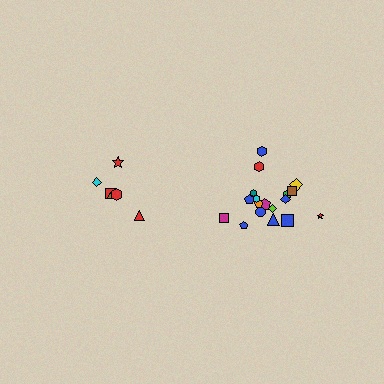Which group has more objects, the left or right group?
The right group.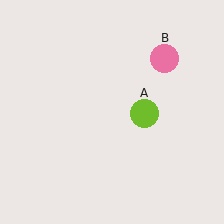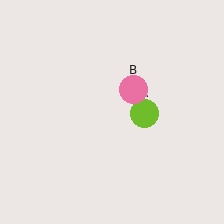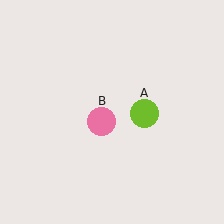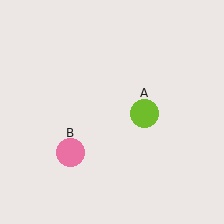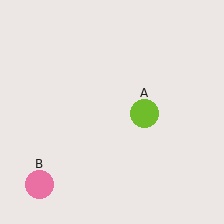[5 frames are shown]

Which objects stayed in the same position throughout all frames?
Lime circle (object A) remained stationary.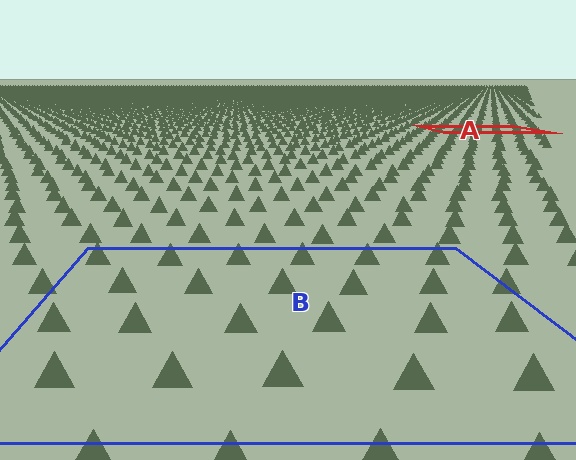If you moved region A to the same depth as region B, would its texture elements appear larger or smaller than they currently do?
They would appear larger. At a closer depth, the same texture elements are projected at a bigger on-screen size.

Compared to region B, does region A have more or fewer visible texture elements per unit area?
Region A has more texture elements per unit area — they are packed more densely because it is farther away.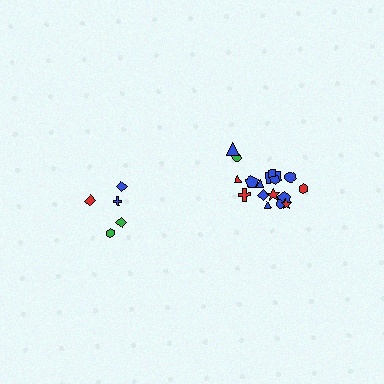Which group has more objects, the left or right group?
The right group.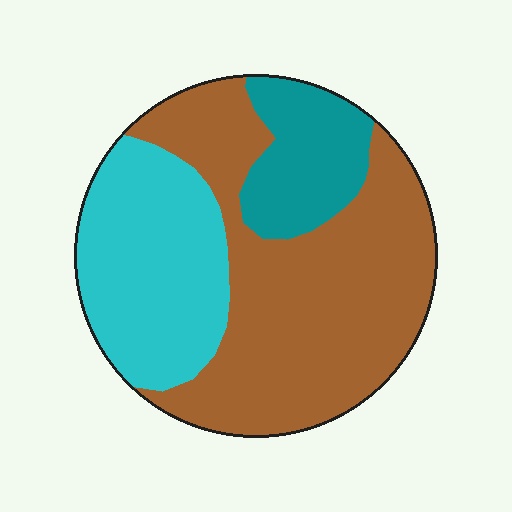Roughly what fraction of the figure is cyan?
Cyan takes up about one third (1/3) of the figure.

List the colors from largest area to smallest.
From largest to smallest: brown, cyan, teal.